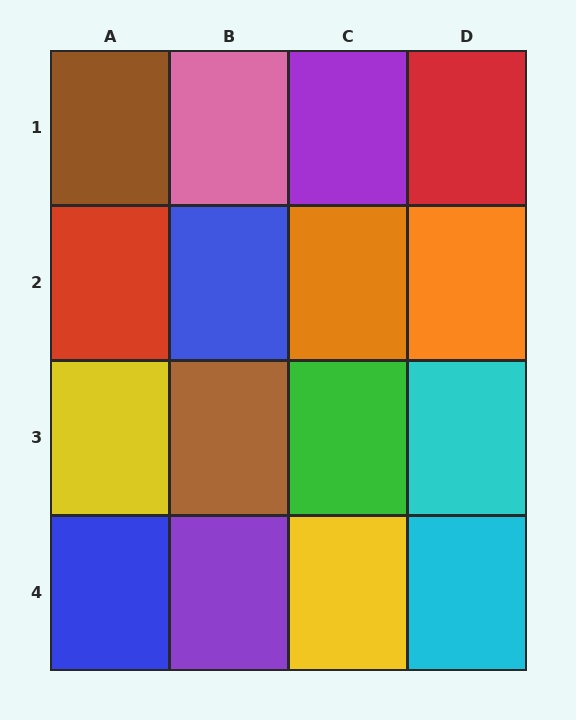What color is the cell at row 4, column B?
Purple.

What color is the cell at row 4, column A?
Blue.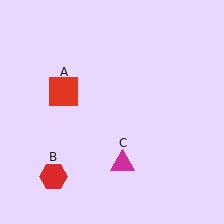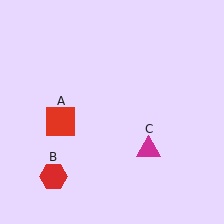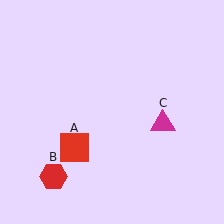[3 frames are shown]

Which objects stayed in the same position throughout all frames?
Red hexagon (object B) remained stationary.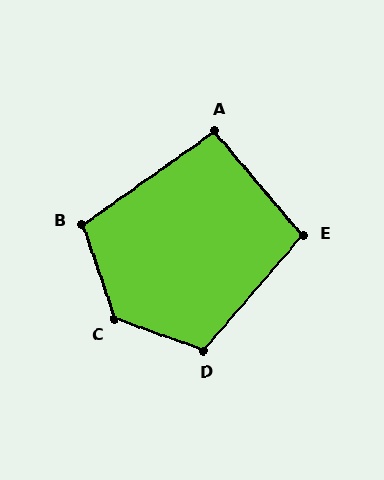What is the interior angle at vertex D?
Approximately 111 degrees (obtuse).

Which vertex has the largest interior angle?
C, at approximately 128 degrees.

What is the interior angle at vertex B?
Approximately 106 degrees (obtuse).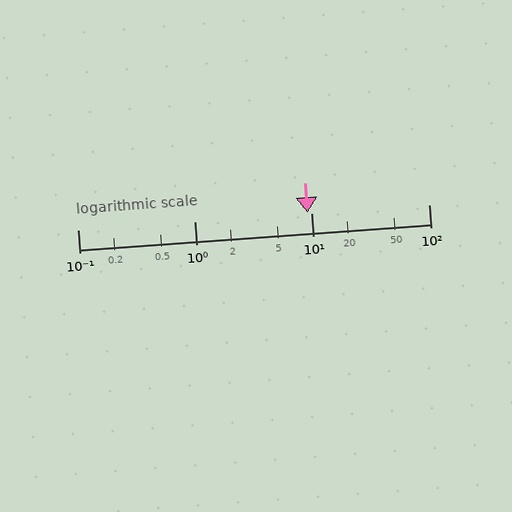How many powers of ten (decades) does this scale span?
The scale spans 3 decades, from 0.1 to 100.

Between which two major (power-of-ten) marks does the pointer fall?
The pointer is between 1 and 10.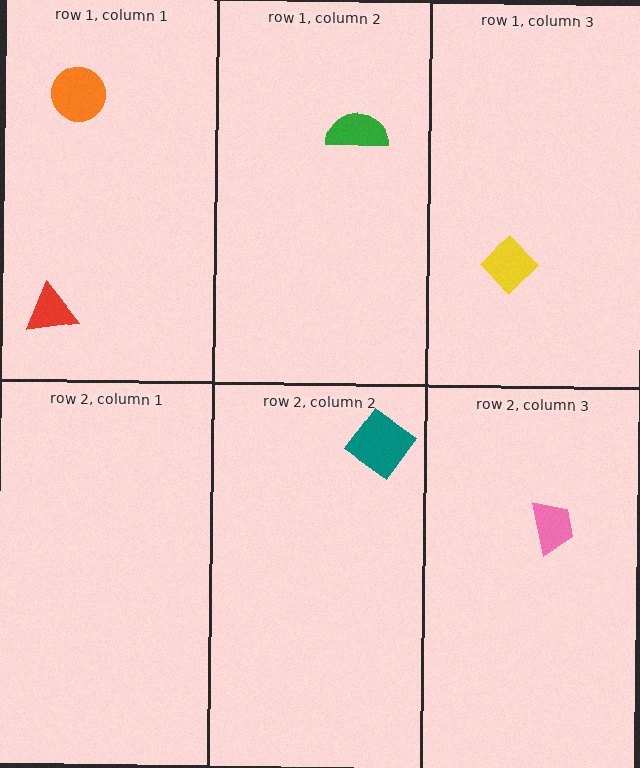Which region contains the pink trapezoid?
The row 2, column 3 region.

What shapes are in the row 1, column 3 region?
The yellow diamond.